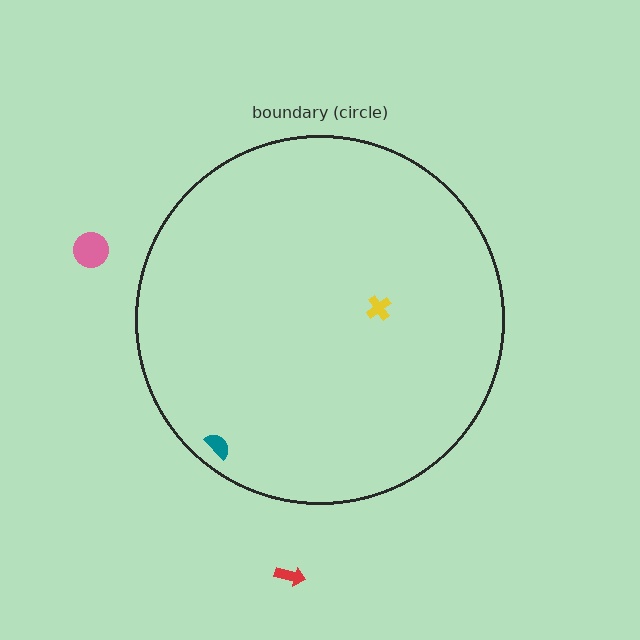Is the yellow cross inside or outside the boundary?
Inside.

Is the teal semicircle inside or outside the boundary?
Inside.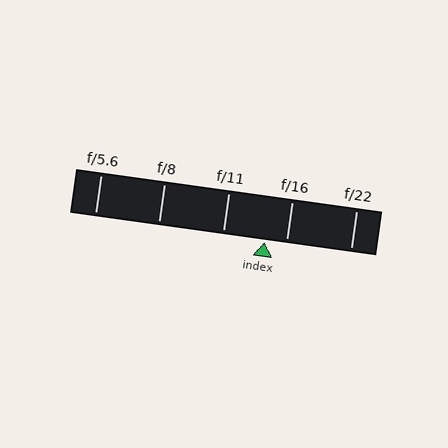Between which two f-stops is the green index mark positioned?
The index mark is between f/11 and f/16.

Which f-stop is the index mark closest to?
The index mark is closest to f/16.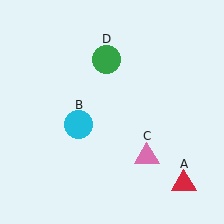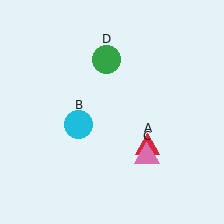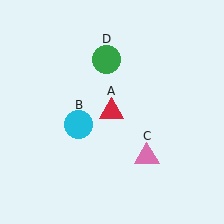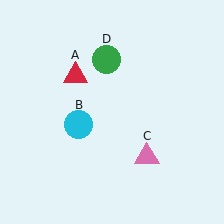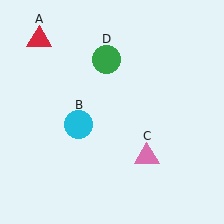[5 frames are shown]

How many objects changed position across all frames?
1 object changed position: red triangle (object A).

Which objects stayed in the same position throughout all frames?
Cyan circle (object B) and pink triangle (object C) and green circle (object D) remained stationary.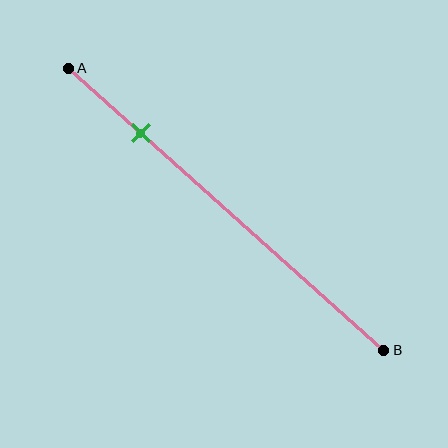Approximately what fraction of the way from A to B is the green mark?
The green mark is approximately 25% of the way from A to B.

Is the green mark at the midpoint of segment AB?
No, the mark is at about 25% from A, not at the 50% midpoint.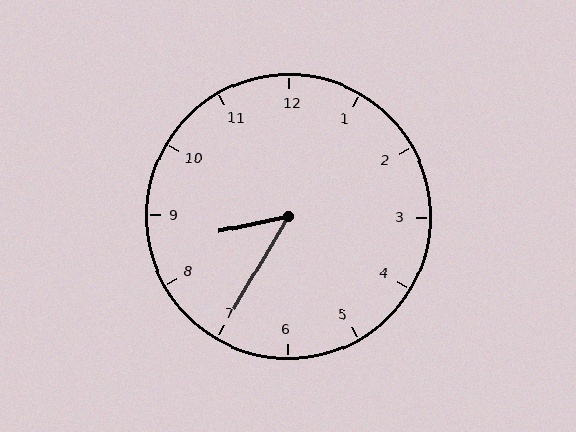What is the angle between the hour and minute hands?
Approximately 48 degrees.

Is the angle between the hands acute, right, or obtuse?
It is acute.